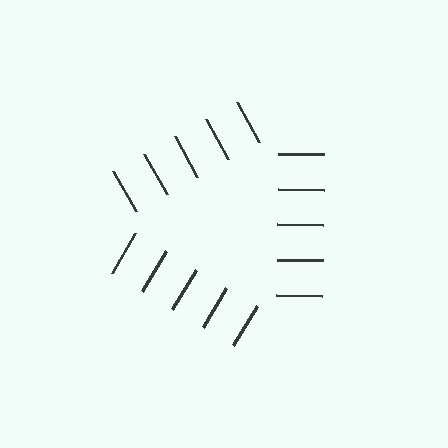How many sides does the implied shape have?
3 sides — the line-ends trace a triangle.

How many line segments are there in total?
15 — 5 along each of the 3 edges.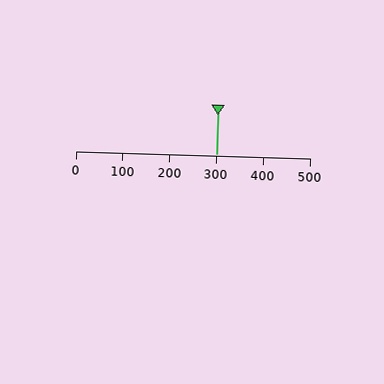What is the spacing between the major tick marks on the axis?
The major ticks are spaced 100 apart.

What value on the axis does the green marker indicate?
The marker indicates approximately 300.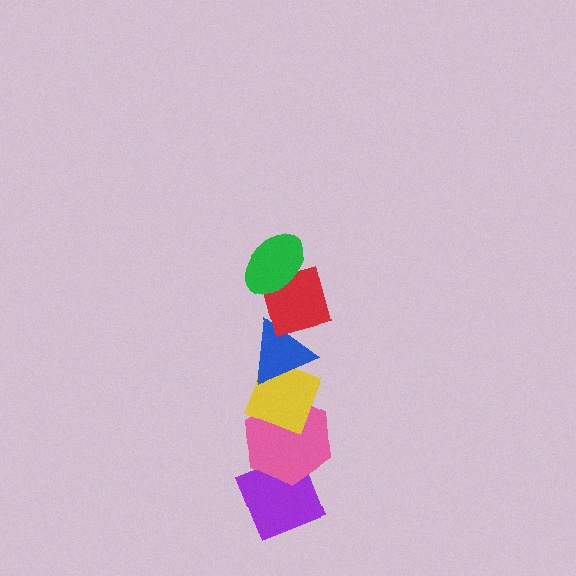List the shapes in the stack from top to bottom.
From top to bottom: the green ellipse, the red diamond, the blue triangle, the yellow diamond, the pink hexagon, the purple diamond.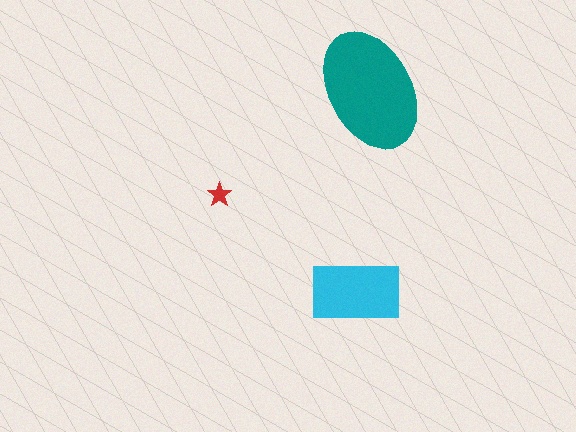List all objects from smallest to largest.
The red star, the cyan rectangle, the teal ellipse.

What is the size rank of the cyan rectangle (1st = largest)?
2nd.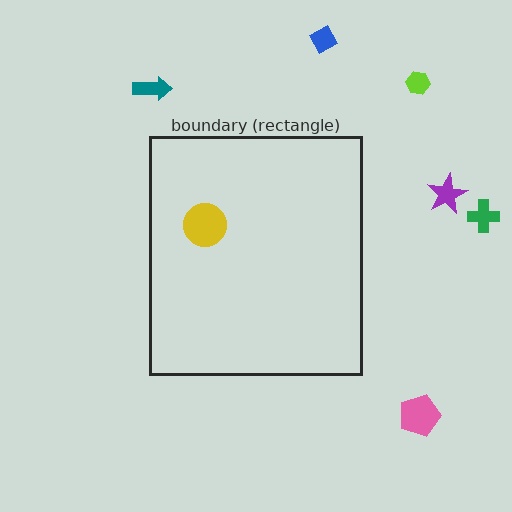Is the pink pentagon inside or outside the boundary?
Outside.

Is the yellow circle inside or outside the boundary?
Inside.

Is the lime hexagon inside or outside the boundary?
Outside.